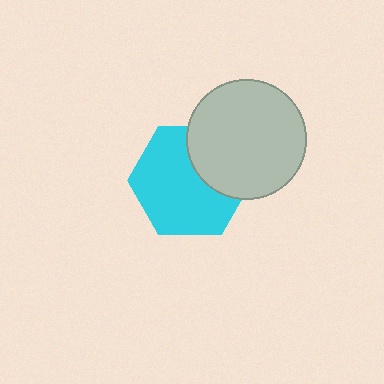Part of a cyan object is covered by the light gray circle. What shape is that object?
It is a hexagon.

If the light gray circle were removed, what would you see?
You would see the complete cyan hexagon.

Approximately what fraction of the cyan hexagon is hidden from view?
Roughly 31% of the cyan hexagon is hidden behind the light gray circle.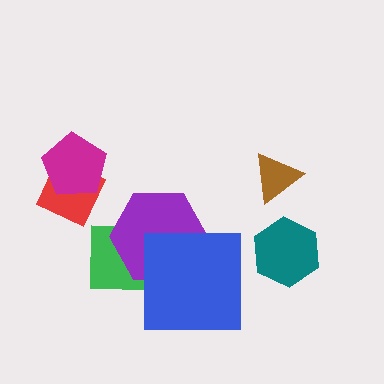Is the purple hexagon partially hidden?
Yes, it is partially covered by another shape.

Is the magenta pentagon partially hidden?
No, no other shape covers it.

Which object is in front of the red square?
The magenta pentagon is in front of the red square.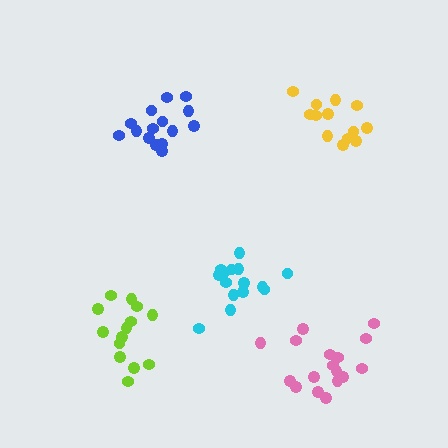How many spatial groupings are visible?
There are 5 spatial groupings.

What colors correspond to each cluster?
The clusters are colored: lime, yellow, cyan, blue, pink.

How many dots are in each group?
Group 1: 14 dots, Group 2: 13 dots, Group 3: 15 dots, Group 4: 15 dots, Group 5: 17 dots (74 total).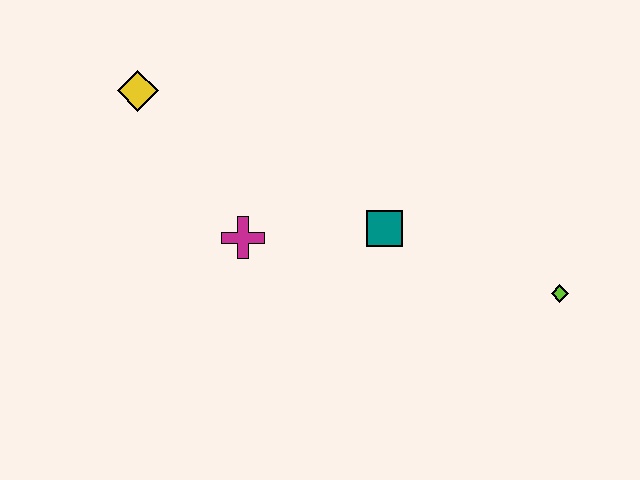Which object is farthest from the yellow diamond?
The lime diamond is farthest from the yellow diamond.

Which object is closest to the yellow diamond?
The magenta cross is closest to the yellow diamond.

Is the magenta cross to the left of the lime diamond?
Yes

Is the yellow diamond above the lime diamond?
Yes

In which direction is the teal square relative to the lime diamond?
The teal square is to the left of the lime diamond.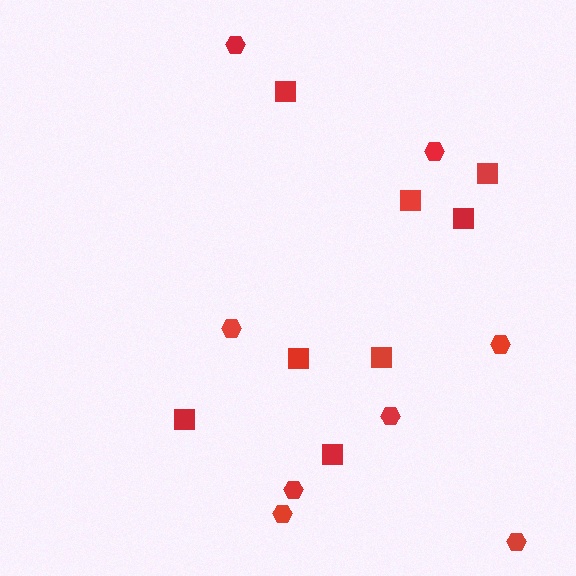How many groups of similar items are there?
There are 2 groups: one group of squares (8) and one group of hexagons (8).